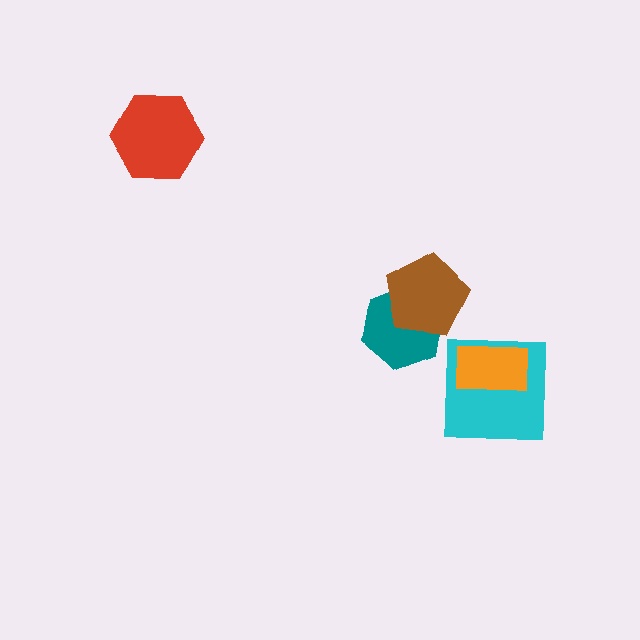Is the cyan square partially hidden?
Yes, it is partially covered by another shape.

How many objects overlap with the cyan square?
1 object overlaps with the cyan square.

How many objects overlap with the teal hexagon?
1 object overlaps with the teal hexagon.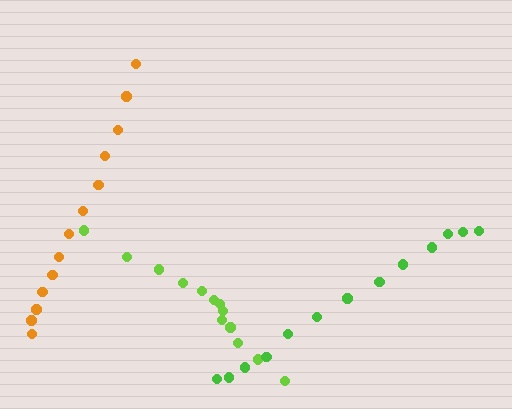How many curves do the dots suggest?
There are 3 distinct paths.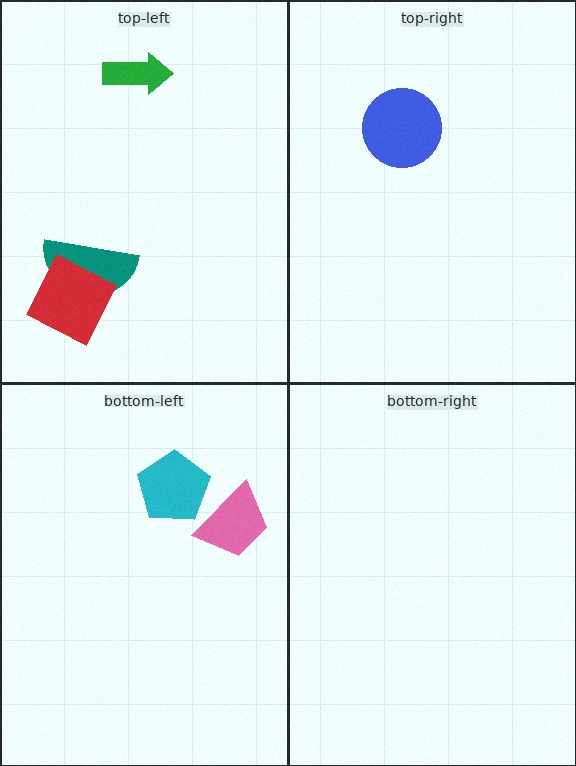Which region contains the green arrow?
The top-left region.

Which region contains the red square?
The top-left region.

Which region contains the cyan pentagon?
The bottom-left region.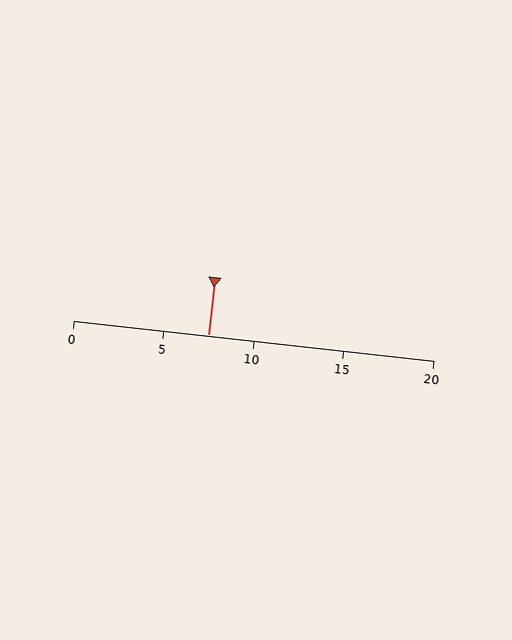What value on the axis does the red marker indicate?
The marker indicates approximately 7.5.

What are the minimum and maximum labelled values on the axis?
The axis runs from 0 to 20.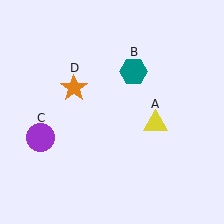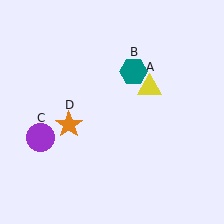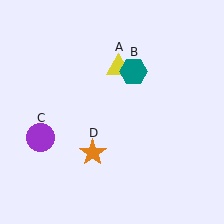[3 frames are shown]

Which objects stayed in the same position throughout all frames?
Teal hexagon (object B) and purple circle (object C) remained stationary.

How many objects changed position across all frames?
2 objects changed position: yellow triangle (object A), orange star (object D).